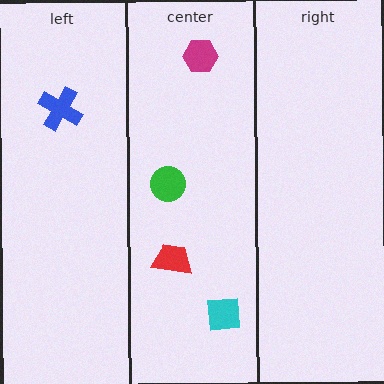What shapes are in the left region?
The blue cross.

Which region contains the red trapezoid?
The center region.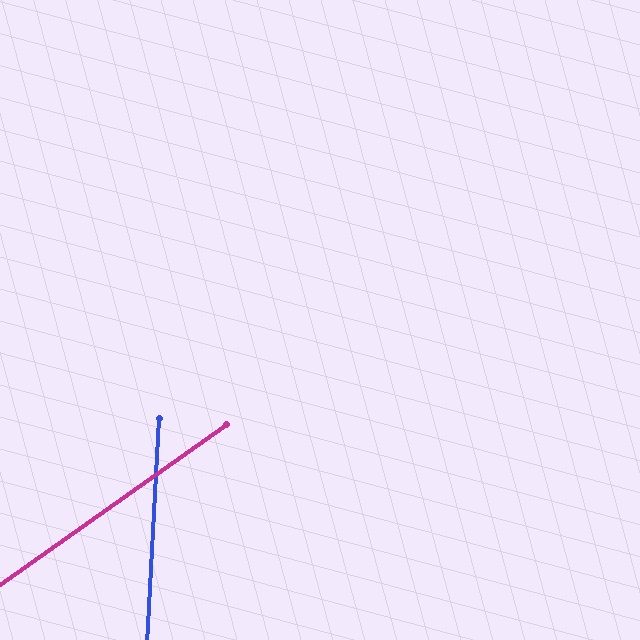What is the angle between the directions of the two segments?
Approximately 52 degrees.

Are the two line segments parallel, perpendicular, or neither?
Neither parallel nor perpendicular — they differ by about 52°.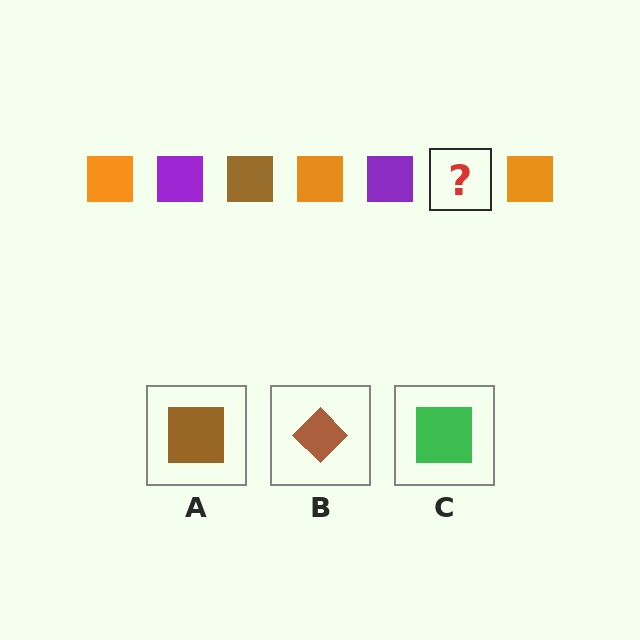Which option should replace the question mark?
Option A.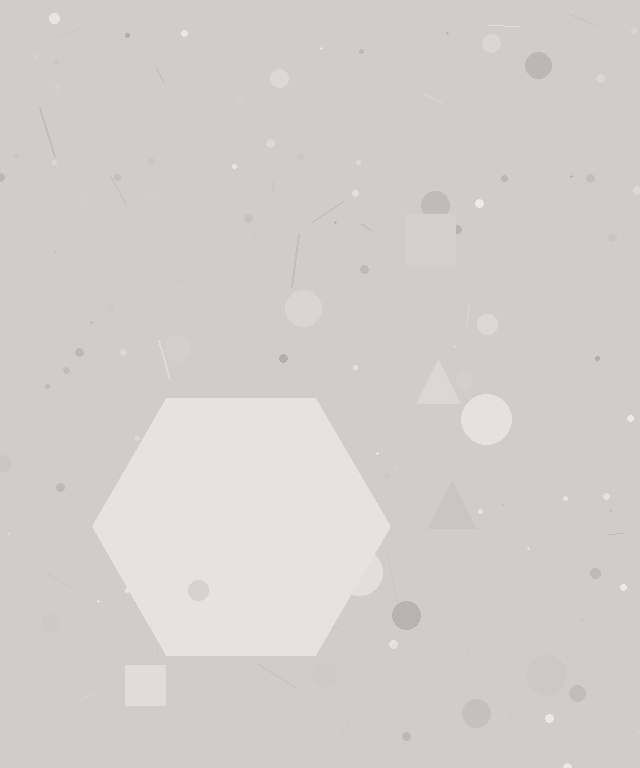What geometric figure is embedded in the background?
A hexagon is embedded in the background.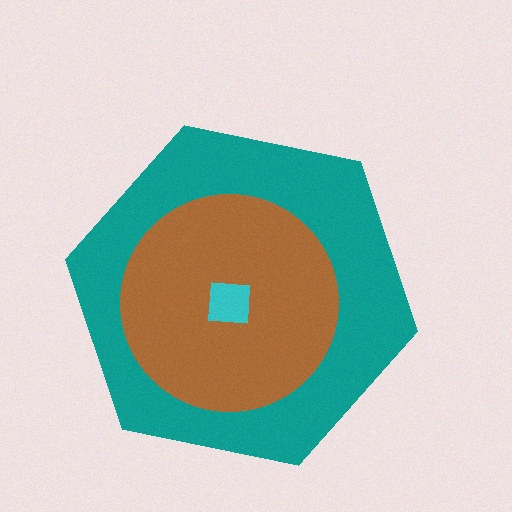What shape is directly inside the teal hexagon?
The brown circle.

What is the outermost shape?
The teal hexagon.